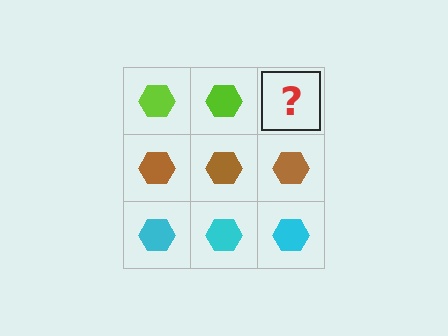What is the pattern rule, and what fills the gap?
The rule is that each row has a consistent color. The gap should be filled with a lime hexagon.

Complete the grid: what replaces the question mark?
The question mark should be replaced with a lime hexagon.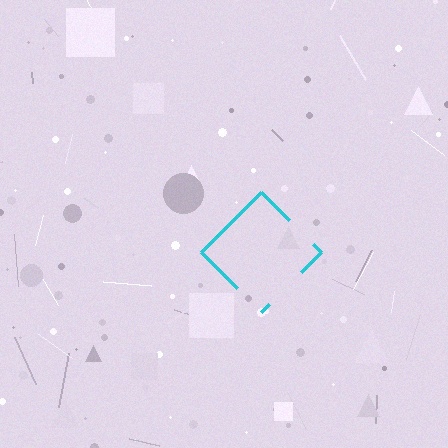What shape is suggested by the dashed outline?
The dashed outline suggests a diamond.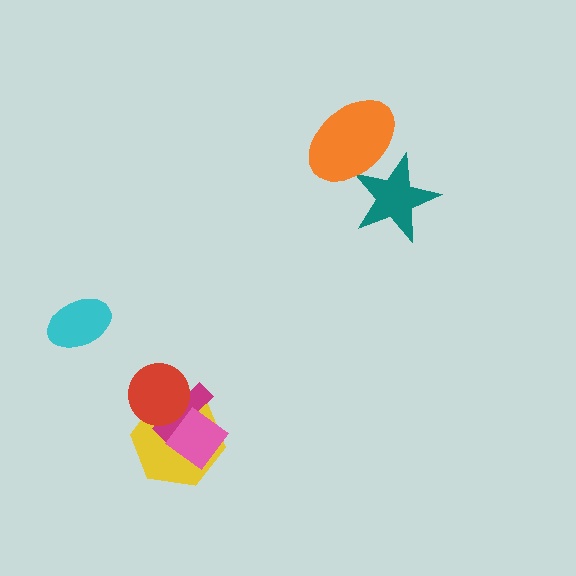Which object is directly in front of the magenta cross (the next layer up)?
The pink diamond is directly in front of the magenta cross.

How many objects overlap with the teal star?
1 object overlaps with the teal star.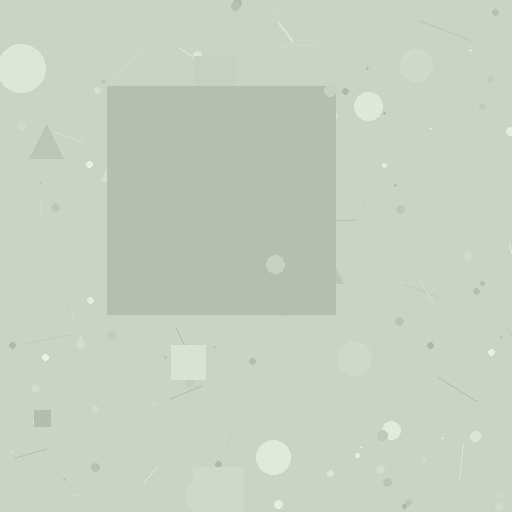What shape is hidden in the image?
A square is hidden in the image.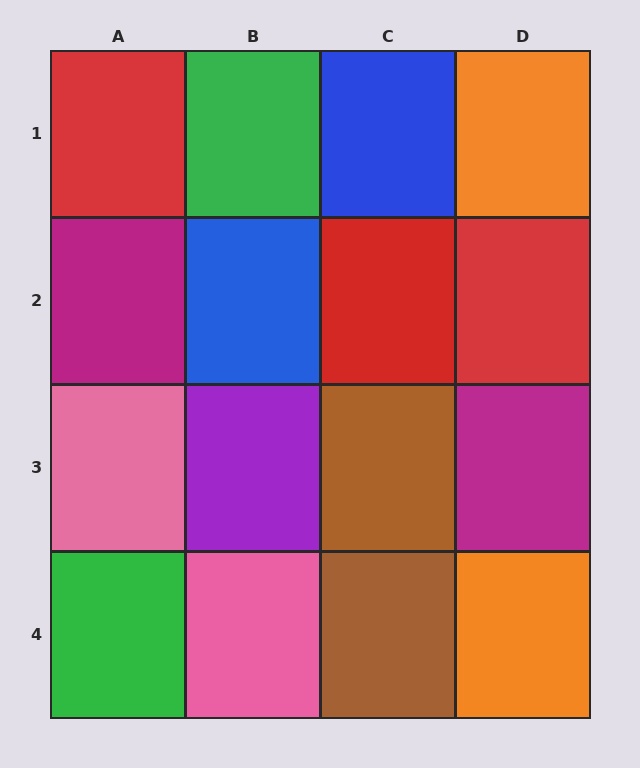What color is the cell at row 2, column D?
Red.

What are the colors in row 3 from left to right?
Pink, purple, brown, magenta.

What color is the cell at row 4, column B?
Pink.